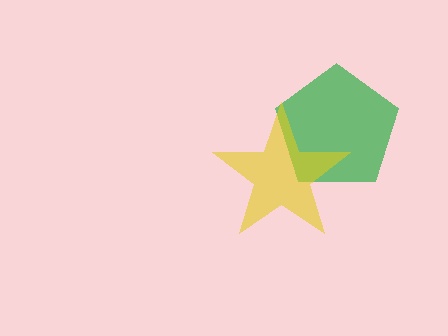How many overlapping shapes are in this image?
There are 2 overlapping shapes in the image.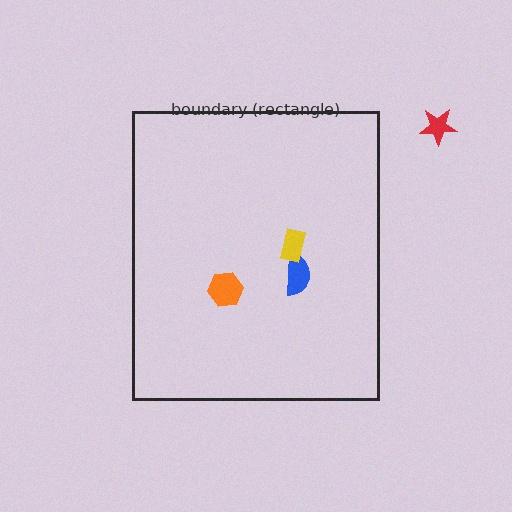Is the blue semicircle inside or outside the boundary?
Inside.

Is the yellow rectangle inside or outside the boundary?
Inside.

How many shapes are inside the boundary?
3 inside, 1 outside.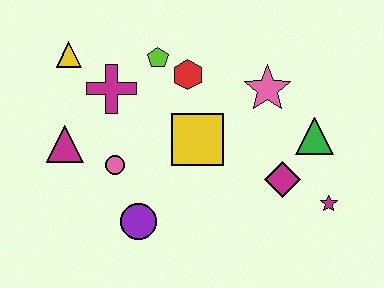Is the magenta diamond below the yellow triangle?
Yes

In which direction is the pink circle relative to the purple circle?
The pink circle is above the purple circle.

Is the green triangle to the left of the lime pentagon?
No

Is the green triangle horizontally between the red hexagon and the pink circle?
No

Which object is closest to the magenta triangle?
The pink circle is closest to the magenta triangle.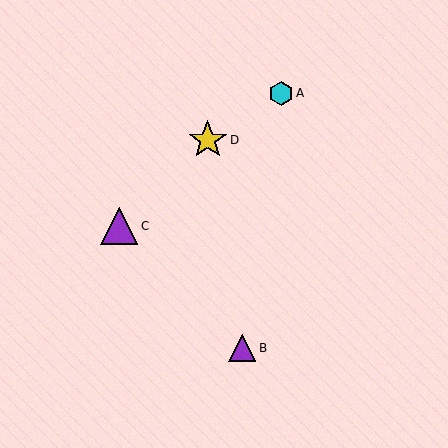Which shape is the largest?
The yellow star (labeled D) is the largest.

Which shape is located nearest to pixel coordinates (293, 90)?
The cyan hexagon (labeled A) at (281, 93) is nearest to that location.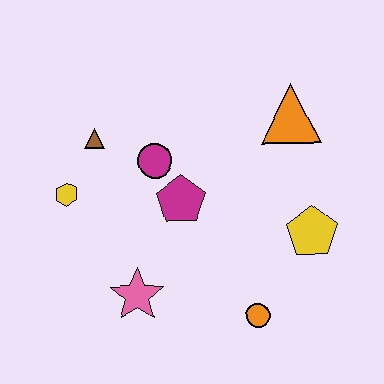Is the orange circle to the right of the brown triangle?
Yes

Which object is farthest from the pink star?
The orange triangle is farthest from the pink star.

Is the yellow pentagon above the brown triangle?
No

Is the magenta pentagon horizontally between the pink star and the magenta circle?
No